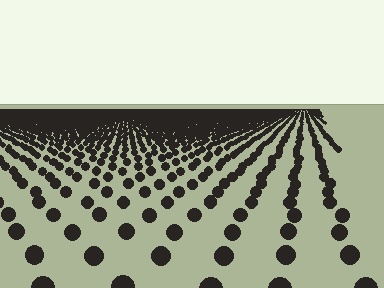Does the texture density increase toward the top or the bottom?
Density increases toward the top.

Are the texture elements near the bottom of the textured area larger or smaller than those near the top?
Larger. Near the bottom, elements are closer to the viewer and appear at a bigger on-screen size.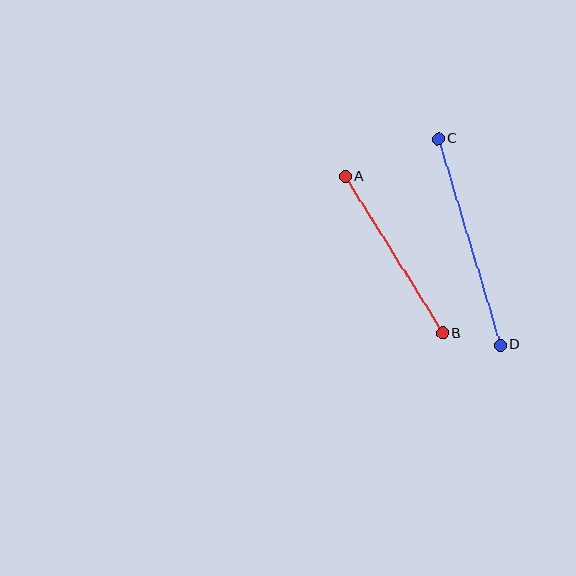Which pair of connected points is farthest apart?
Points C and D are farthest apart.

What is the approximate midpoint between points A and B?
The midpoint is at approximately (394, 255) pixels.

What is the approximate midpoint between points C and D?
The midpoint is at approximately (469, 242) pixels.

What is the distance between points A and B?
The distance is approximately 185 pixels.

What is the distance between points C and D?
The distance is approximately 216 pixels.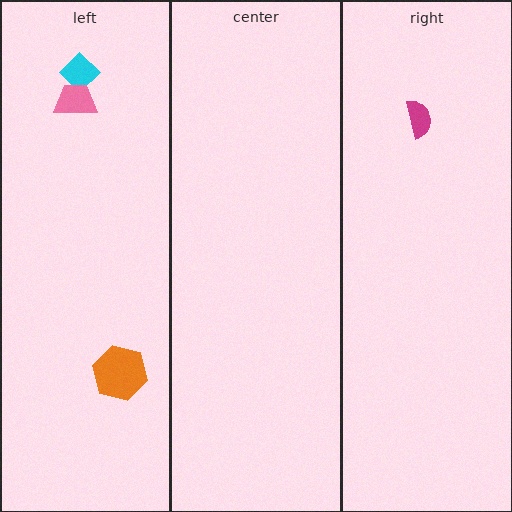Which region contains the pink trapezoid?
The left region.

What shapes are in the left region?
The orange hexagon, the cyan diamond, the pink trapezoid.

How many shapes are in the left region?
3.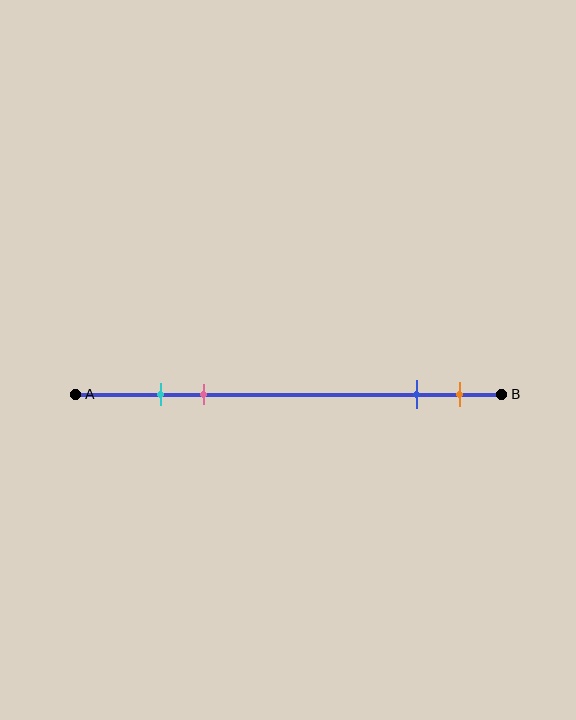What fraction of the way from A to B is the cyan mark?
The cyan mark is approximately 20% (0.2) of the way from A to B.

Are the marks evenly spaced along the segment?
No, the marks are not evenly spaced.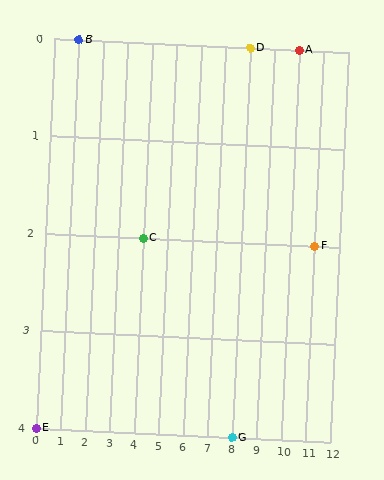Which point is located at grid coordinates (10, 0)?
Point A is at (10, 0).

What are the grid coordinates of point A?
Point A is at grid coordinates (10, 0).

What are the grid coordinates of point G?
Point G is at grid coordinates (8, 4).